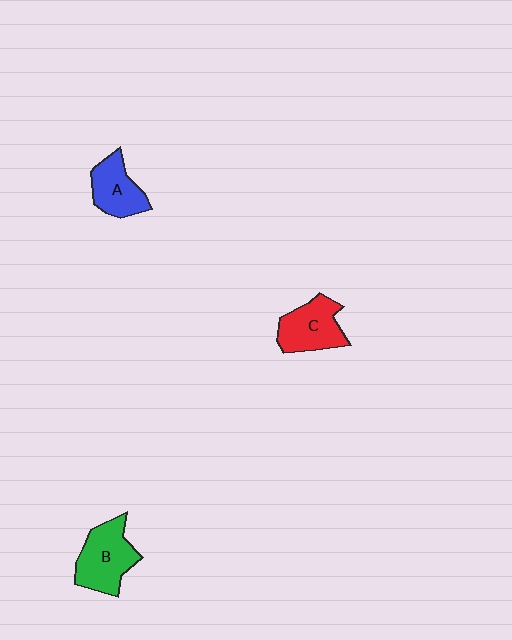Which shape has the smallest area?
Shape A (blue).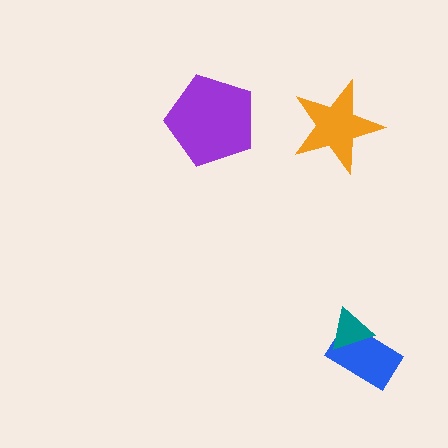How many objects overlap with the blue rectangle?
1 object overlaps with the blue rectangle.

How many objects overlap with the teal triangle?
1 object overlaps with the teal triangle.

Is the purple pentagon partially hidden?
No, no other shape covers it.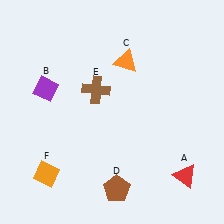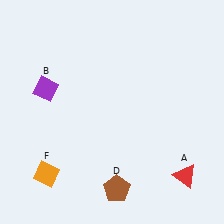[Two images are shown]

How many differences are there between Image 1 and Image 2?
There are 2 differences between the two images.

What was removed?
The brown cross (E), the orange triangle (C) were removed in Image 2.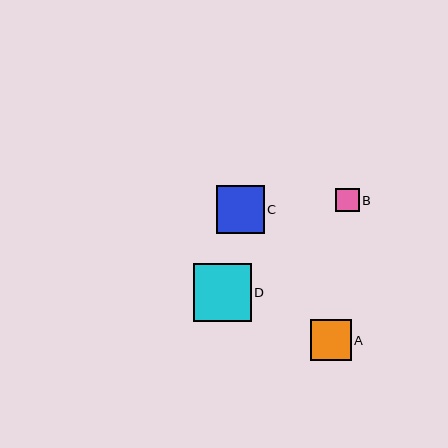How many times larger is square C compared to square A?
Square C is approximately 1.2 times the size of square A.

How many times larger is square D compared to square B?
Square D is approximately 2.4 times the size of square B.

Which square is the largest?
Square D is the largest with a size of approximately 57 pixels.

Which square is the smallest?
Square B is the smallest with a size of approximately 24 pixels.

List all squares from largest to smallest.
From largest to smallest: D, C, A, B.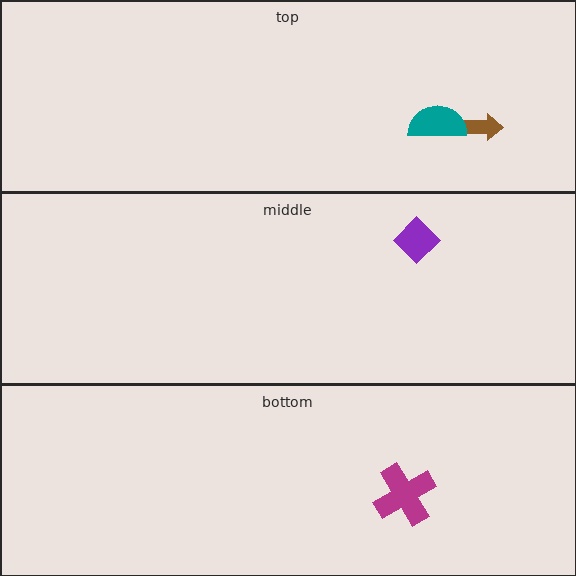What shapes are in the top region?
The brown arrow, the teal semicircle.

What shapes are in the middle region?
The purple diamond.